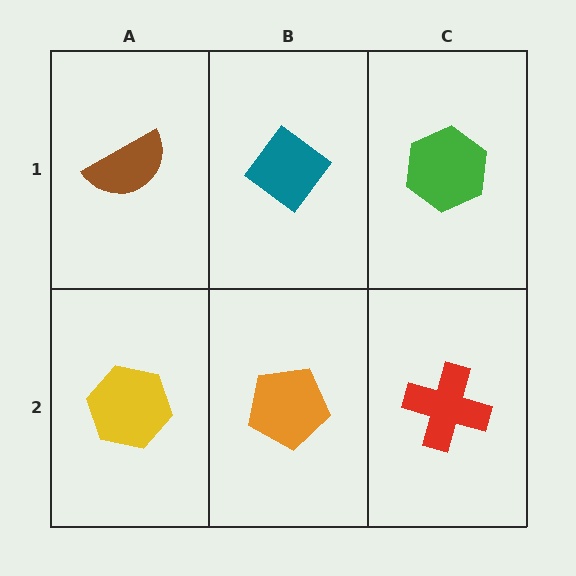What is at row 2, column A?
A yellow hexagon.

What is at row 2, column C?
A red cross.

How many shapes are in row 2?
3 shapes.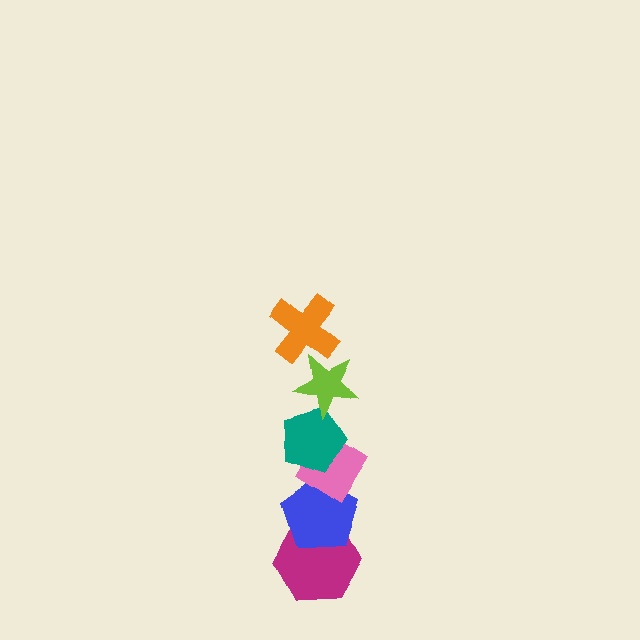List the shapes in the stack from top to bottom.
From top to bottom: the orange cross, the lime star, the teal pentagon, the pink diamond, the blue pentagon, the magenta hexagon.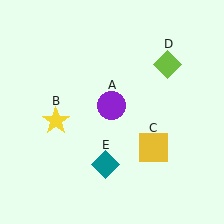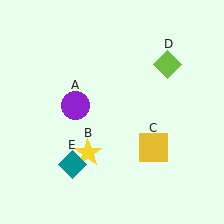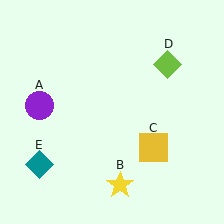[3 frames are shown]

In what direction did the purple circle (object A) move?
The purple circle (object A) moved left.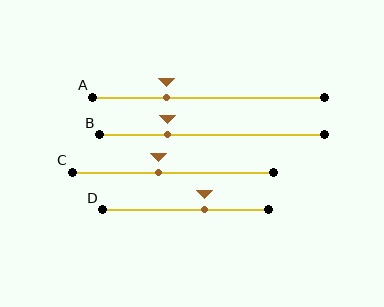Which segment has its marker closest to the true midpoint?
Segment C has its marker closest to the true midpoint.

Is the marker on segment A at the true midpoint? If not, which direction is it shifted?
No, the marker on segment A is shifted to the left by about 18% of the segment length.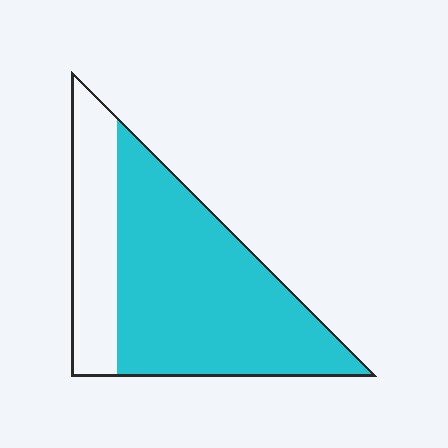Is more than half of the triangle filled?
Yes.